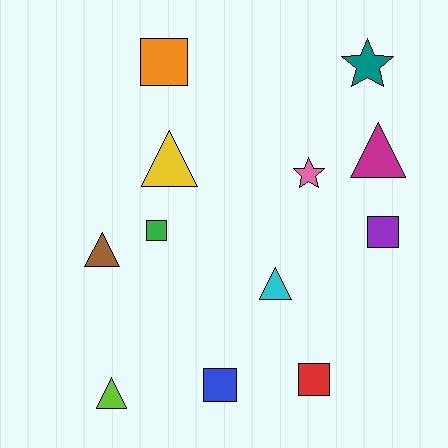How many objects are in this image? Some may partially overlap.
There are 12 objects.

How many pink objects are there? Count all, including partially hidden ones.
There is 1 pink object.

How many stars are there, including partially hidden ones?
There are 2 stars.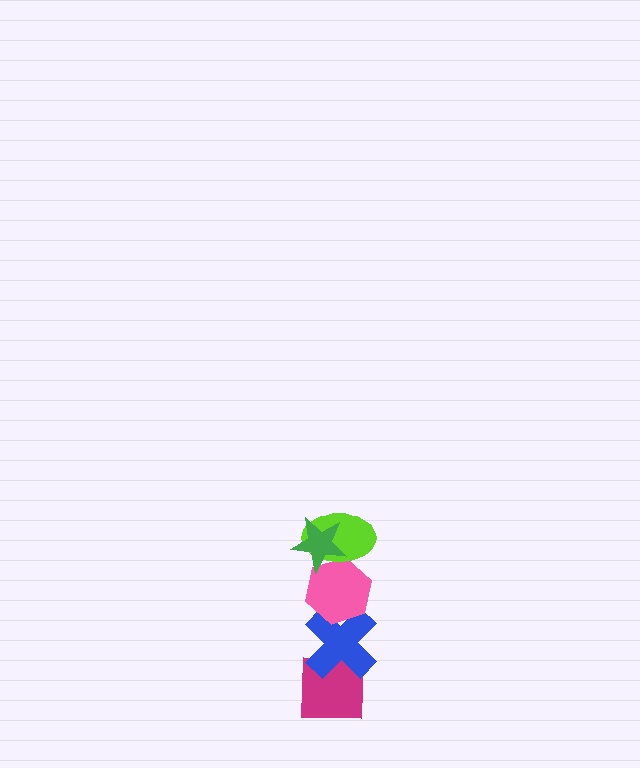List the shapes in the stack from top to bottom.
From top to bottom: the green star, the lime ellipse, the pink hexagon, the blue cross, the magenta square.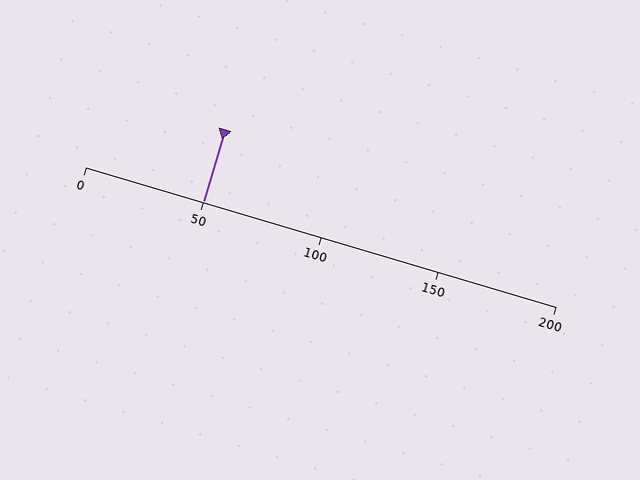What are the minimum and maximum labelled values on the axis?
The axis runs from 0 to 200.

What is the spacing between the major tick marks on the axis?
The major ticks are spaced 50 apart.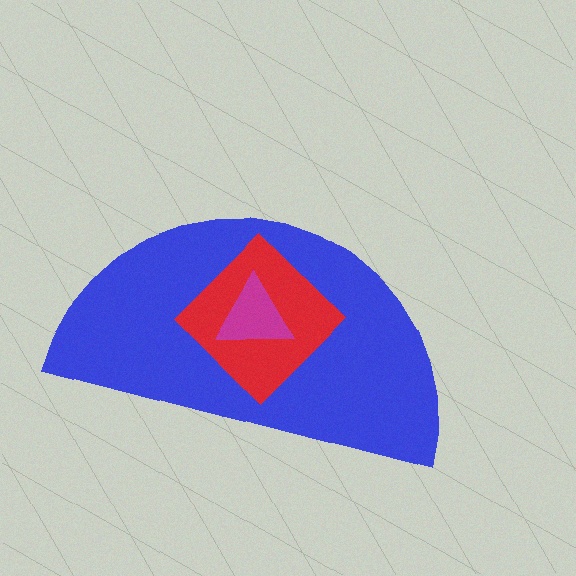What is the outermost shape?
The blue semicircle.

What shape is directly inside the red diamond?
The magenta triangle.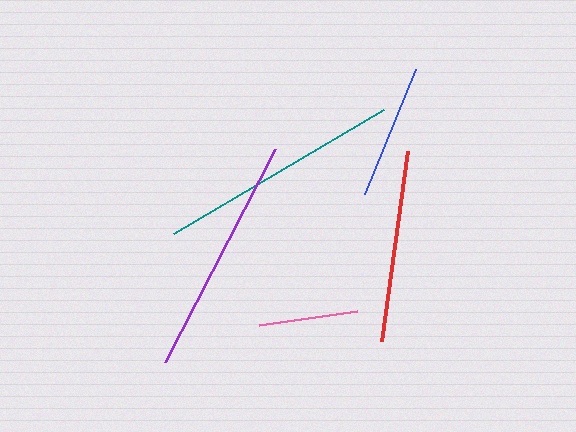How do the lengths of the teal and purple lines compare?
The teal and purple lines are approximately the same length.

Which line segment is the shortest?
The pink line is the shortest at approximately 99 pixels.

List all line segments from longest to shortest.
From longest to shortest: teal, purple, red, blue, pink.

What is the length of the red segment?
The red segment is approximately 191 pixels long.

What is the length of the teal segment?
The teal segment is approximately 244 pixels long.